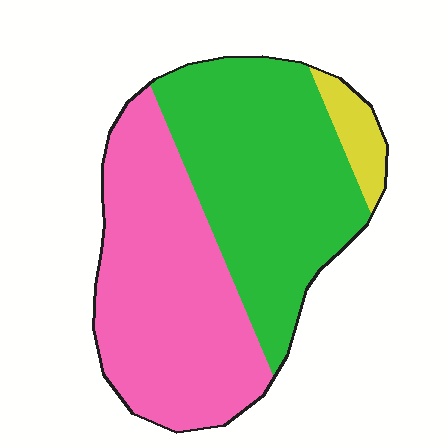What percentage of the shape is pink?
Pink takes up between a quarter and a half of the shape.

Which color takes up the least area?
Yellow, at roughly 5%.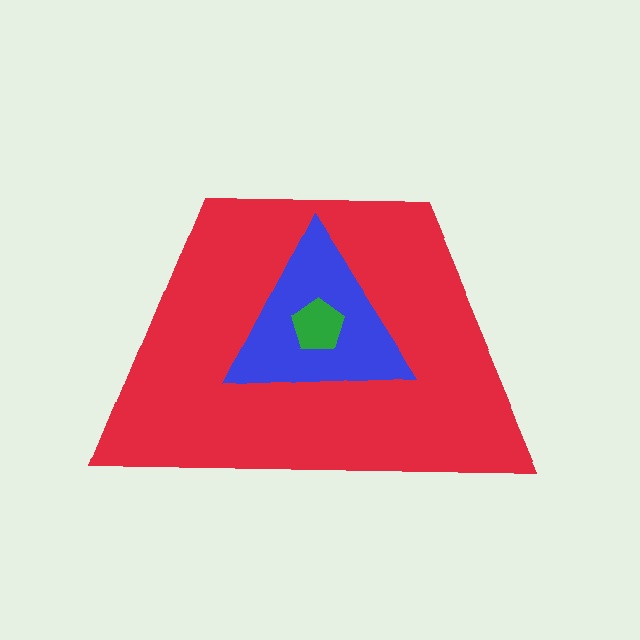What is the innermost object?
The green pentagon.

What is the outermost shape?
The red trapezoid.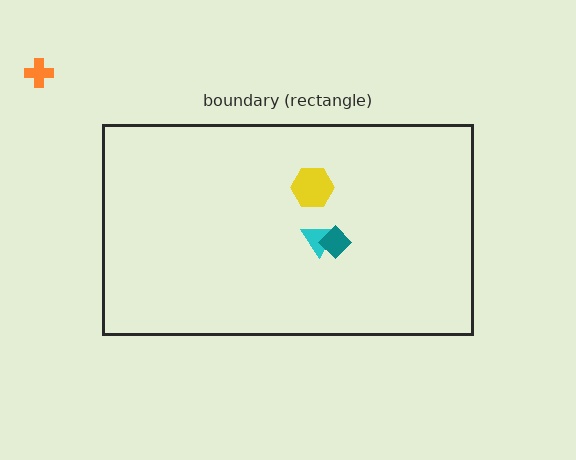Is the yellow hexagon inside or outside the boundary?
Inside.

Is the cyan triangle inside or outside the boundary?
Inside.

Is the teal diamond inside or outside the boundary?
Inside.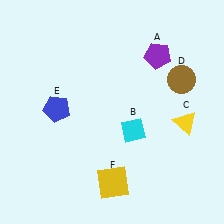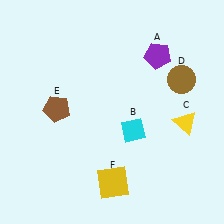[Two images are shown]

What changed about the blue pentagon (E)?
In Image 1, E is blue. In Image 2, it changed to brown.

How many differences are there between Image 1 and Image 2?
There is 1 difference between the two images.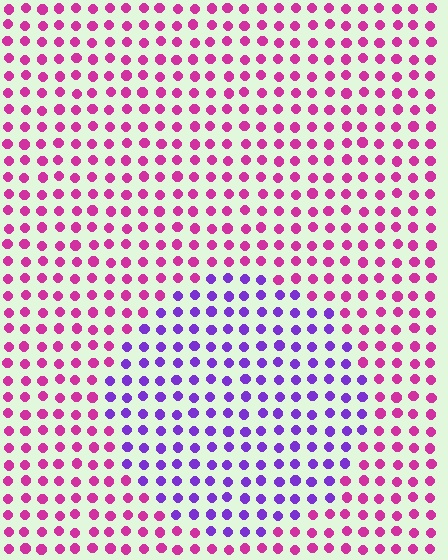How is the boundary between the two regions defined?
The boundary is defined purely by a slight shift in hue (about 51 degrees). Spacing, size, and orientation are identical on both sides.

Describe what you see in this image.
The image is filled with small magenta elements in a uniform arrangement. A circle-shaped region is visible where the elements are tinted to a slightly different hue, forming a subtle color boundary.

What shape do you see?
I see a circle.